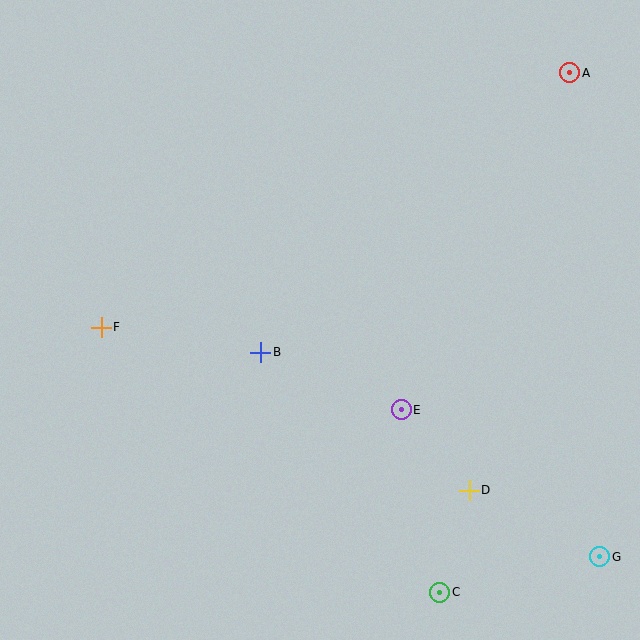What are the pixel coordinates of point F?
Point F is at (101, 327).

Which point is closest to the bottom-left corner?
Point F is closest to the bottom-left corner.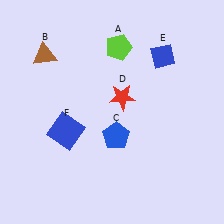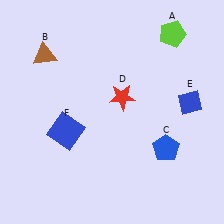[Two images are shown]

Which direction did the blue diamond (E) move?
The blue diamond (E) moved down.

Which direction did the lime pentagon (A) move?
The lime pentagon (A) moved right.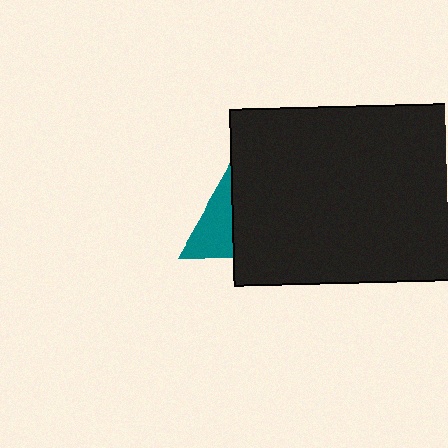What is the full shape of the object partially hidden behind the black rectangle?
The partially hidden object is a teal triangle.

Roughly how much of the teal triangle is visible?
About half of it is visible (roughly 47%).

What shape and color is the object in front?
The object in front is a black rectangle.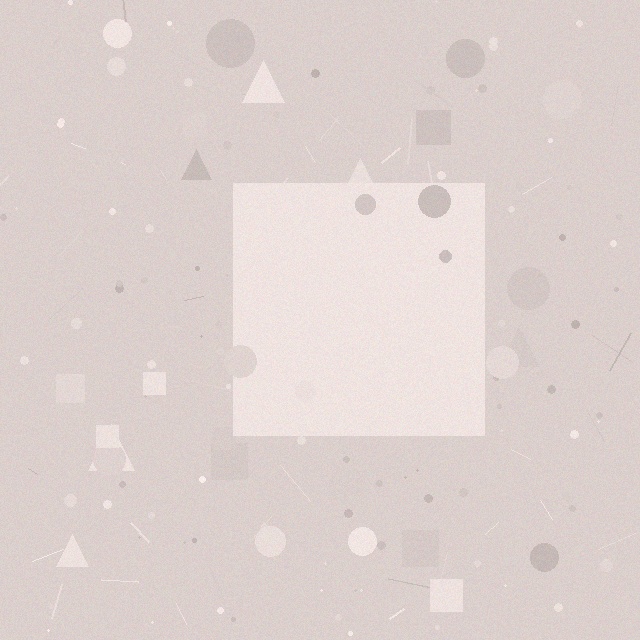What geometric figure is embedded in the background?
A square is embedded in the background.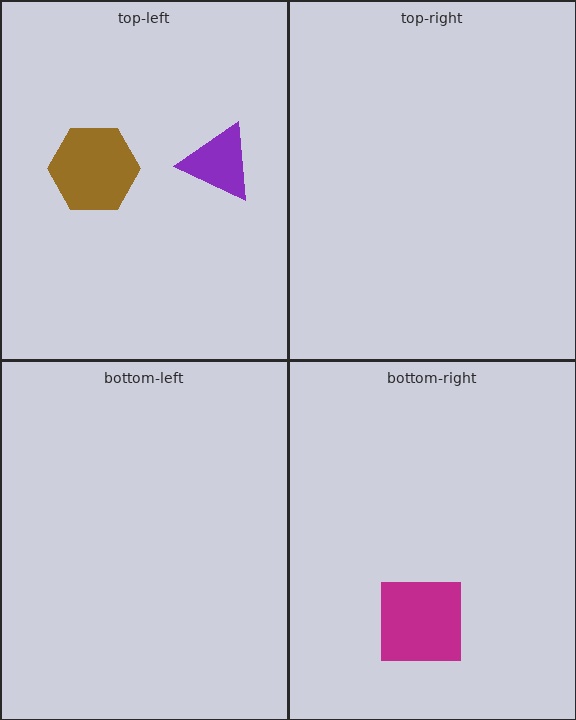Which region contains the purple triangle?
The top-left region.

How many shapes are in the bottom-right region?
1.